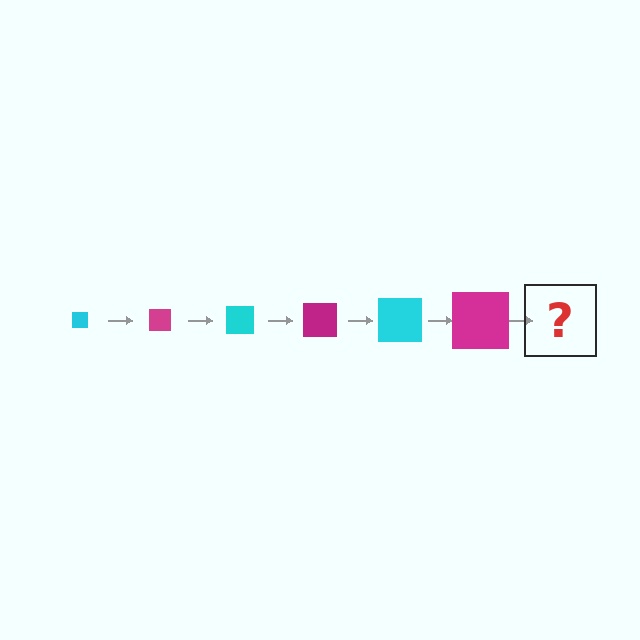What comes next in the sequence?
The next element should be a cyan square, larger than the previous one.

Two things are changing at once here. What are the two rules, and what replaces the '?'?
The two rules are that the square grows larger each step and the color cycles through cyan and magenta. The '?' should be a cyan square, larger than the previous one.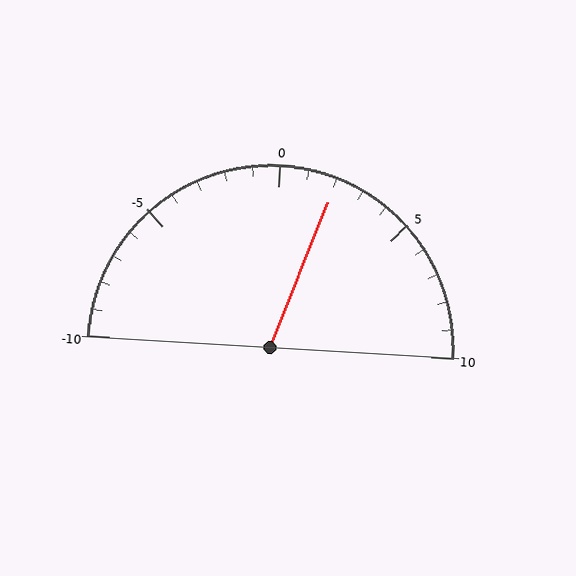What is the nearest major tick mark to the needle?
The nearest major tick mark is 0.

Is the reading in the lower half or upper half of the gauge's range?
The reading is in the upper half of the range (-10 to 10).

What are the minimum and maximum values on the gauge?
The gauge ranges from -10 to 10.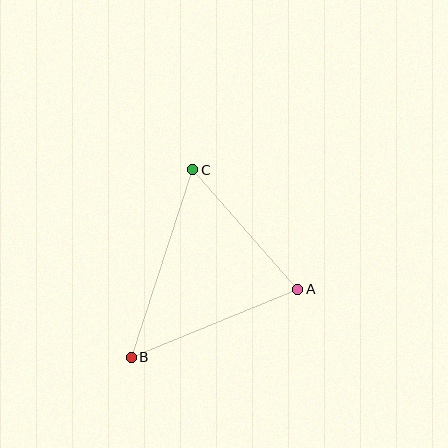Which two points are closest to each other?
Points A and C are closest to each other.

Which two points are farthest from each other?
Points B and C are farthest from each other.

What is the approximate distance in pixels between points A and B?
The distance between A and B is approximately 180 pixels.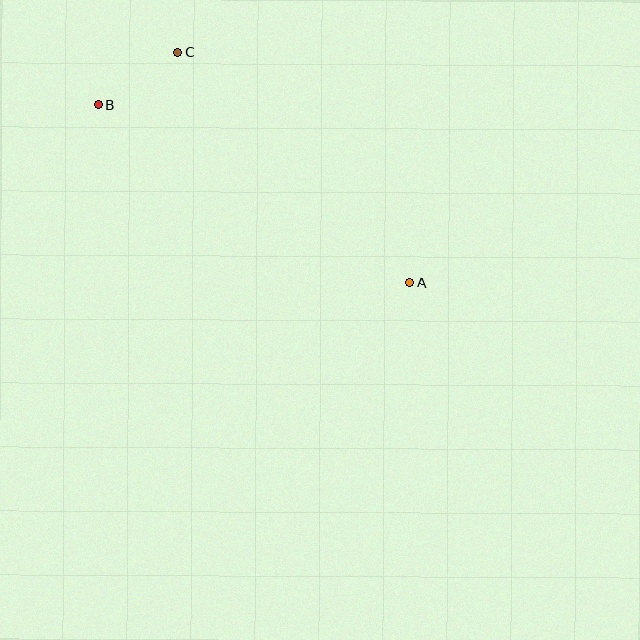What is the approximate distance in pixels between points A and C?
The distance between A and C is approximately 327 pixels.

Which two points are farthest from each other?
Points A and B are farthest from each other.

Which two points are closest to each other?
Points B and C are closest to each other.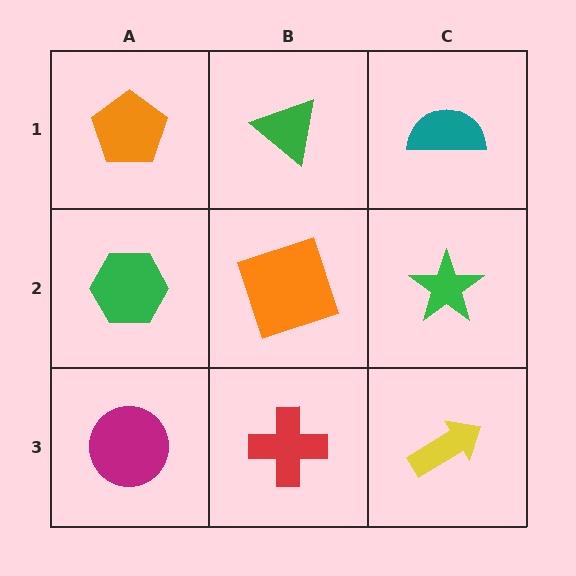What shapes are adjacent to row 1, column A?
A green hexagon (row 2, column A), a green triangle (row 1, column B).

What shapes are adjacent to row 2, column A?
An orange pentagon (row 1, column A), a magenta circle (row 3, column A), an orange square (row 2, column B).